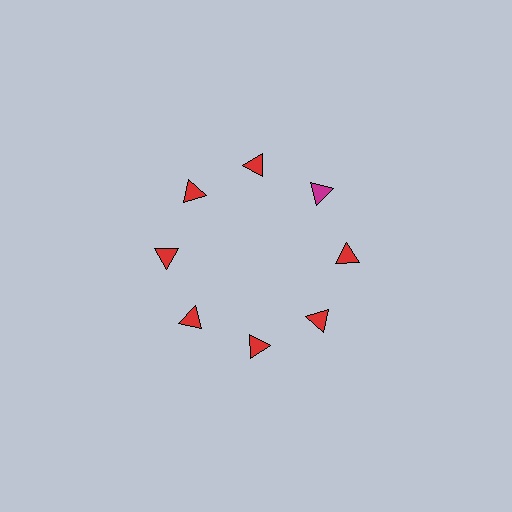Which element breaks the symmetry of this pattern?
The magenta triangle at roughly the 2 o'clock position breaks the symmetry. All other shapes are red triangles.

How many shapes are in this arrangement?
There are 8 shapes arranged in a ring pattern.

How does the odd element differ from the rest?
It has a different color: magenta instead of red.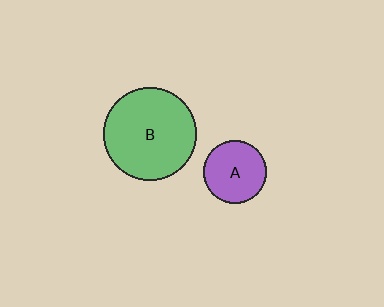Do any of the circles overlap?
No, none of the circles overlap.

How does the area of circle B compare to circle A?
Approximately 2.2 times.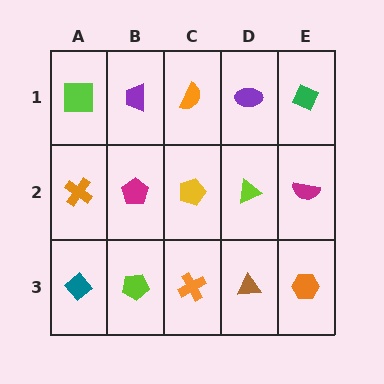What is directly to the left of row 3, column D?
An orange cross.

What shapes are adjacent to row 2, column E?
A green diamond (row 1, column E), an orange hexagon (row 3, column E), a lime triangle (row 2, column D).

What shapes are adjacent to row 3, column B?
A magenta pentagon (row 2, column B), a teal diamond (row 3, column A), an orange cross (row 3, column C).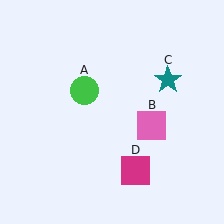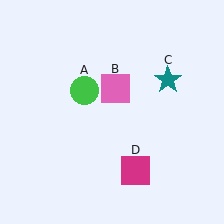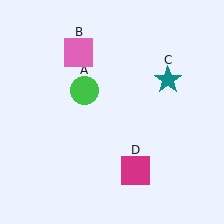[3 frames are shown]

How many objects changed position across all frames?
1 object changed position: pink square (object B).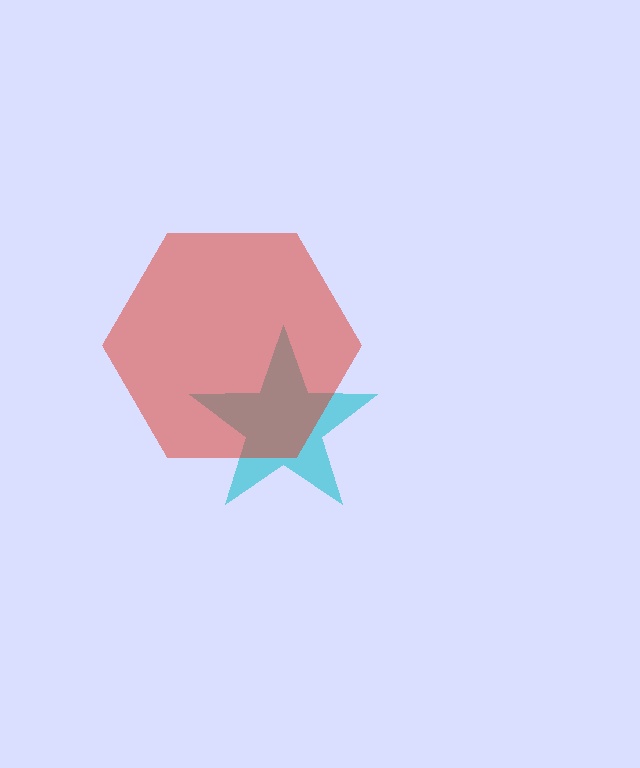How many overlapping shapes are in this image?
There are 2 overlapping shapes in the image.